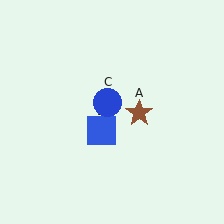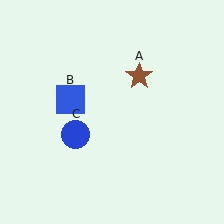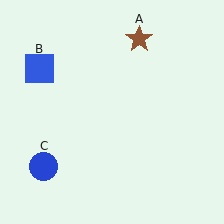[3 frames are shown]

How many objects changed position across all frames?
3 objects changed position: brown star (object A), blue square (object B), blue circle (object C).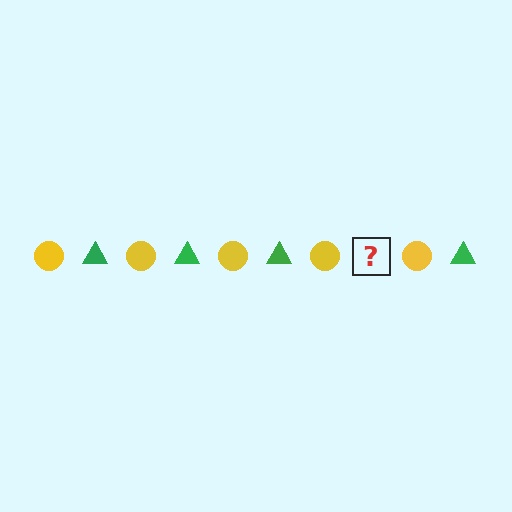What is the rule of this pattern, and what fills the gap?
The rule is that the pattern alternates between yellow circle and green triangle. The gap should be filled with a green triangle.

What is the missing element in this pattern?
The missing element is a green triangle.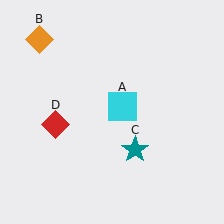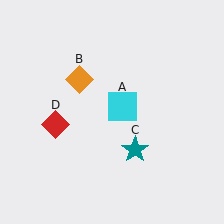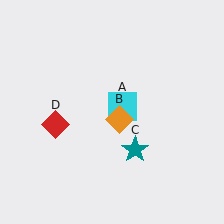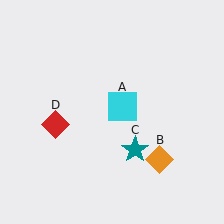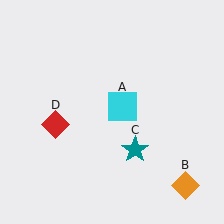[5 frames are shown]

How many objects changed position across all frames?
1 object changed position: orange diamond (object B).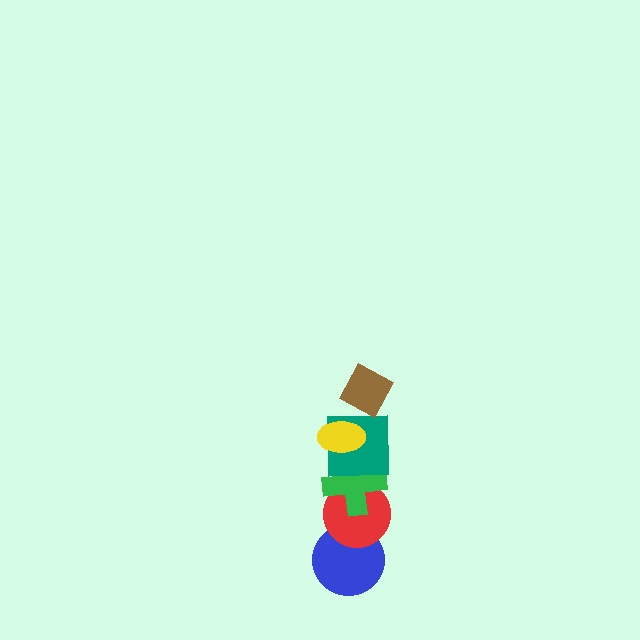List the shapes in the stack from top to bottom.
From top to bottom: the brown square, the yellow ellipse, the teal square, the green cross, the red circle, the blue circle.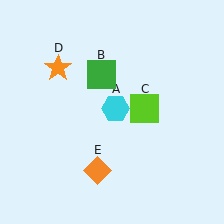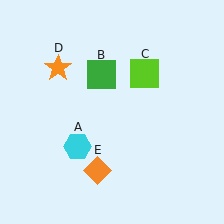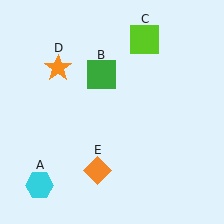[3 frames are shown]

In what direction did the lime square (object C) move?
The lime square (object C) moved up.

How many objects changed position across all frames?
2 objects changed position: cyan hexagon (object A), lime square (object C).